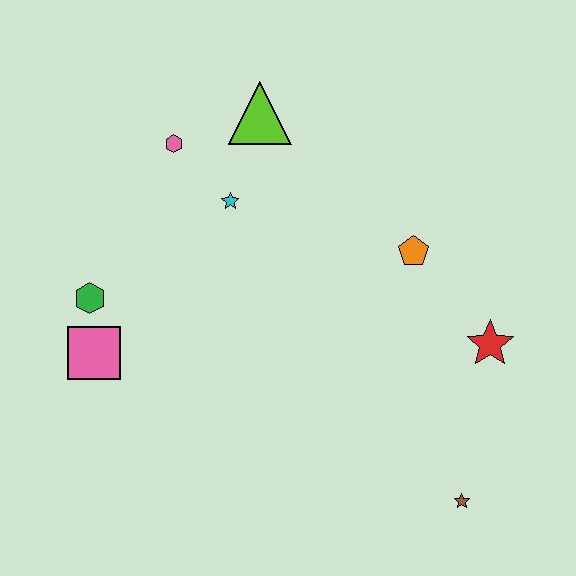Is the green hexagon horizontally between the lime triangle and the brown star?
No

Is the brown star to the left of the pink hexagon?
No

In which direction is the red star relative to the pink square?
The red star is to the right of the pink square.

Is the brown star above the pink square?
No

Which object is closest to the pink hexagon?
The cyan star is closest to the pink hexagon.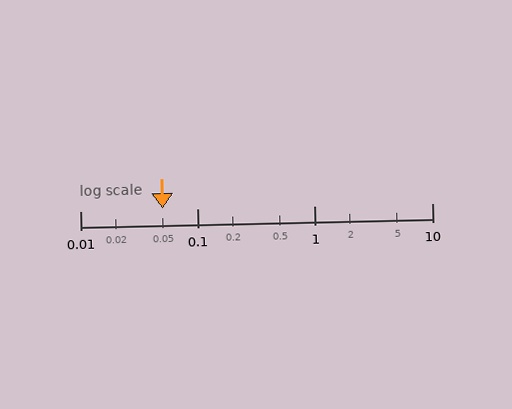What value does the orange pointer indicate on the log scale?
The pointer indicates approximately 0.05.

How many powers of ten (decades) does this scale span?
The scale spans 3 decades, from 0.01 to 10.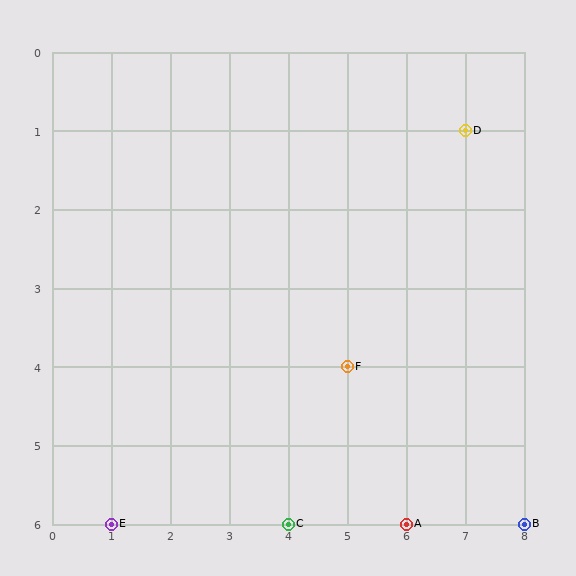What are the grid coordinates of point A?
Point A is at grid coordinates (6, 6).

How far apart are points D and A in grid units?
Points D and A are 1 column and 5 rows apart (about 5.1 grid units diagonally).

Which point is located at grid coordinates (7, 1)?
Point D is at (7, 1).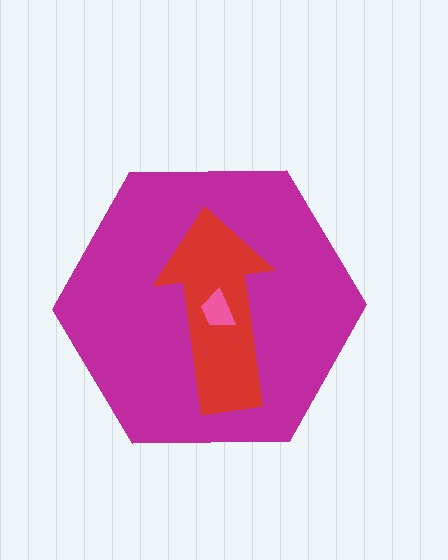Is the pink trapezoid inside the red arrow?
Yes.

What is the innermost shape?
The pink trapezoid.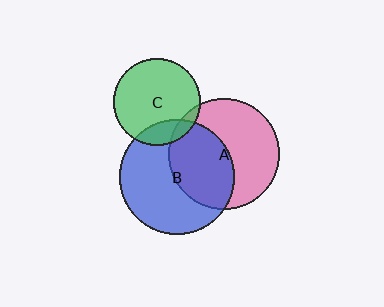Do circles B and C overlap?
Yes.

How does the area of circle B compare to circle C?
Approximately 1.7 times.